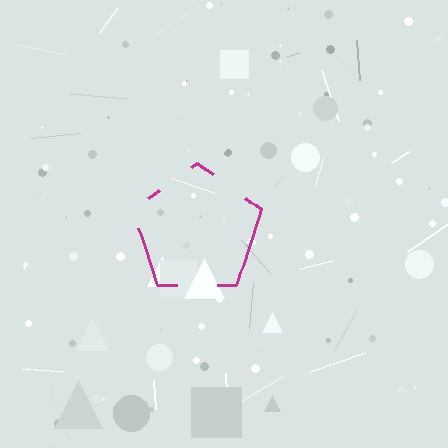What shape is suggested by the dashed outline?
The dashed outline suggests a pentagon.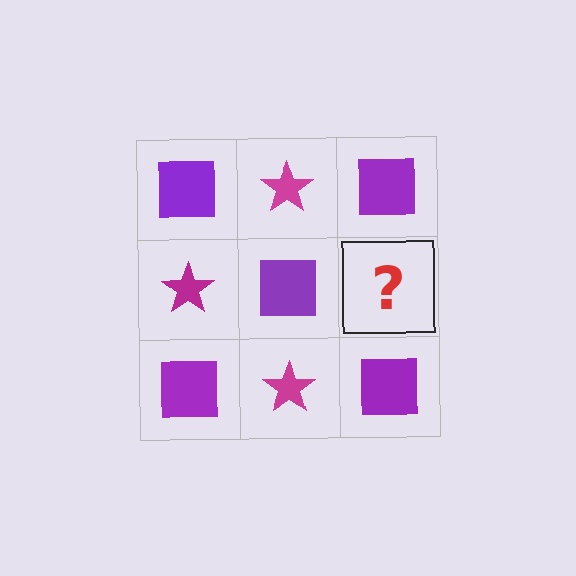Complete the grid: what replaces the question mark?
The question mark should be replaced with a magenta star.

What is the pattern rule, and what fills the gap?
The rule is that it alternates purple square and magenta star in a checkerboard pattern. The gap should be filled with a magenta star.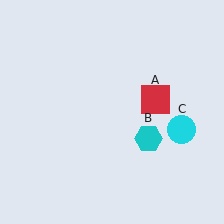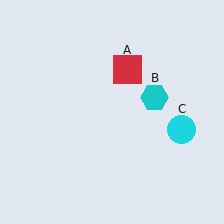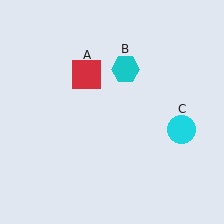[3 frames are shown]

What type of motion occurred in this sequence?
The red square (object A), cyan hexagon (object B) rotated counterclockwise around the center of the scene.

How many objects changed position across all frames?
2 objects changed position: red square (object A), cyan hexagon (object B).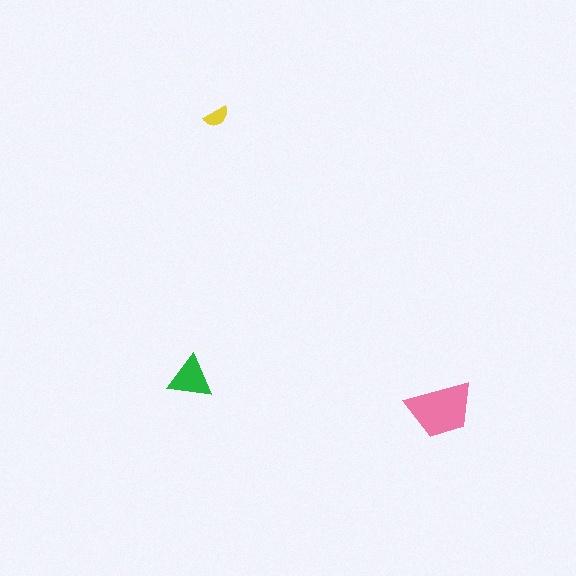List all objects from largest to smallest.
The pink trapezoid, the green triangle, the yellow semicircle.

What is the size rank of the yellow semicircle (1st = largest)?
3rd.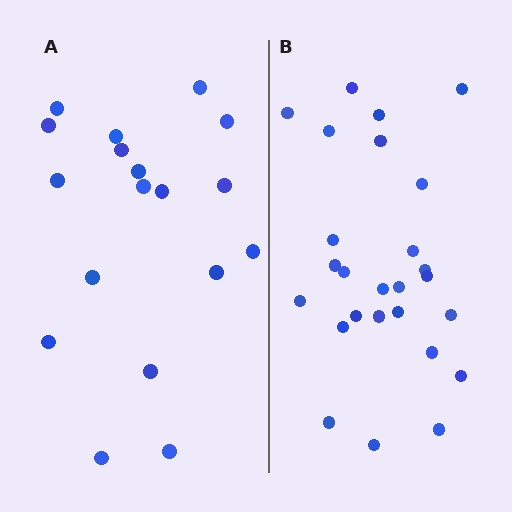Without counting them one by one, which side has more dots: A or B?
Region B (the right region) has more dots.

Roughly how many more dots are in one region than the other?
Region B has roughly 8 or so more dots than region A.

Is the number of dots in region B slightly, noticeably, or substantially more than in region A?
Region B has noticeably more, but not dramatically so. The ratio is roughly 1.4 to 1.